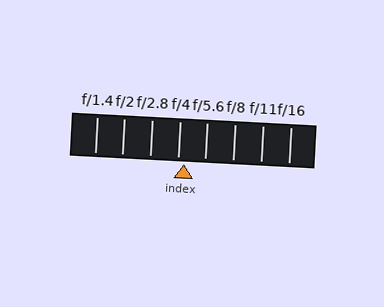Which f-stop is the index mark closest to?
The index mark is closest to f/4.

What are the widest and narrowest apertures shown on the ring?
The widest aperture shown is f/1.4 and the narrowest is f/16.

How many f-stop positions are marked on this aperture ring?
There are 8 f-stop positions marked.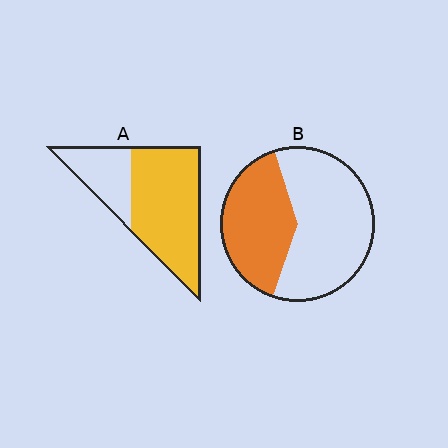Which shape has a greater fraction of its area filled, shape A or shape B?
Shape A.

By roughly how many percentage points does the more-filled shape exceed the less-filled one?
By roughly 30 percentage points (A over B).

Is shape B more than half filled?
No.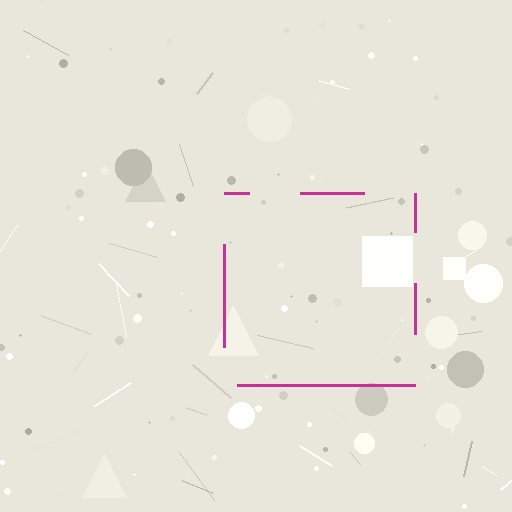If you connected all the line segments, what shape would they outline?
They would outline a square.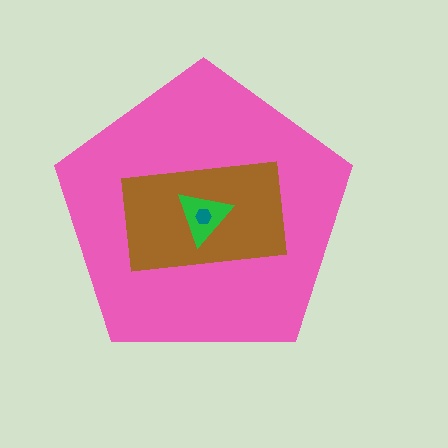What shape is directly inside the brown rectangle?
The green triangle.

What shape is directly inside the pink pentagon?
The brown rectangle.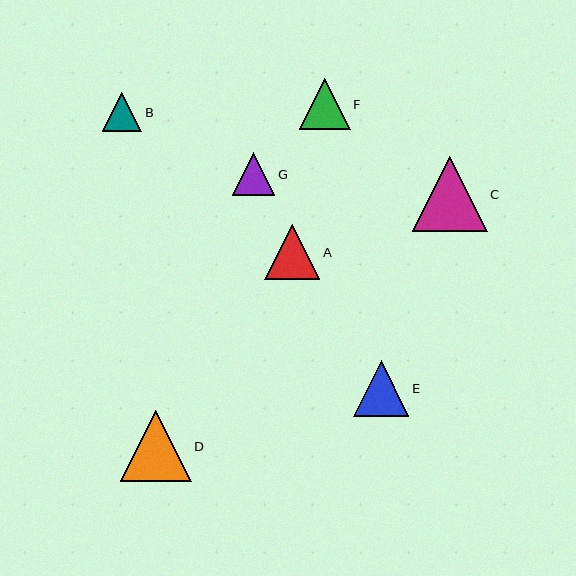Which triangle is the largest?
Triangle C is the largest with a size of approximately 75 pixels.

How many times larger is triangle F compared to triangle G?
Triangle F is approximately 1.2 times the size of triangle G.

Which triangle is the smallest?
Triangle B is the smallest with a size of approximately 39 pixels.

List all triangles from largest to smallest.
From largest to smallest: C, D, E, A, F, G, B.